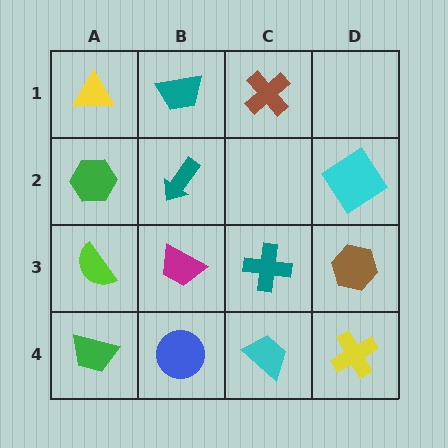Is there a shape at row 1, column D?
No, that cell is empty.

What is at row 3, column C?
A teal cross.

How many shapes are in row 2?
3 shapes.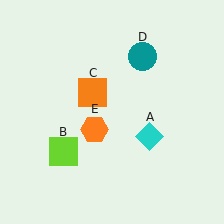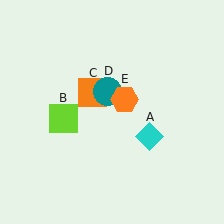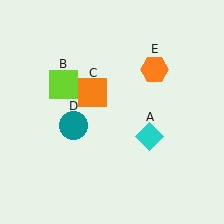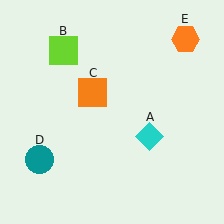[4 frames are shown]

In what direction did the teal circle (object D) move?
The teal circle (object D) moved down and to the left.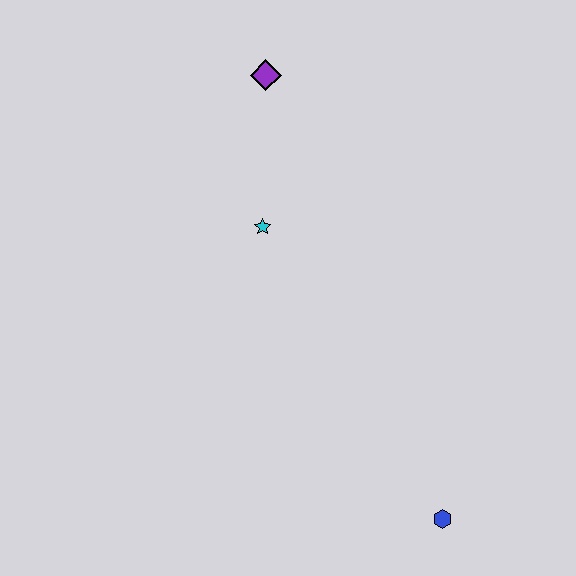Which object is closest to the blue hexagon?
The cyan star is closest to the blue hexagon.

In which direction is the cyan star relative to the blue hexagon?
The cyan star is above the blue hexagon.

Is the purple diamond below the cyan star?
No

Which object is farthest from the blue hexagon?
The purple diamond is farthest from the blue hexagon.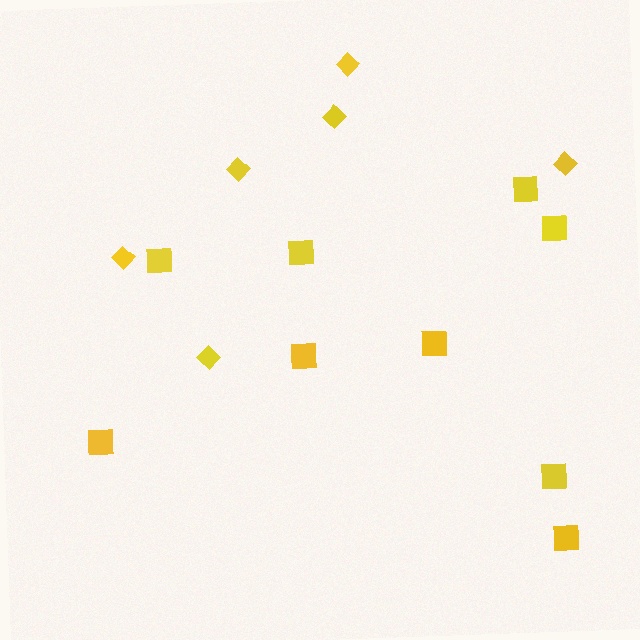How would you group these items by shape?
There are 2 groups: one group of diamonds (6) and one group of squares (9).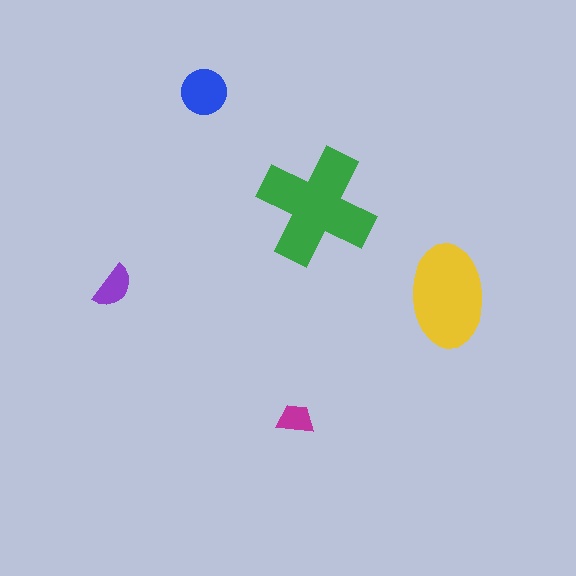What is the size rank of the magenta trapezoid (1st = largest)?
5th.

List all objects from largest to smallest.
The green cross, the yellow ellipse, the blue circle, the purple semicircle, the magenta trapezoid.